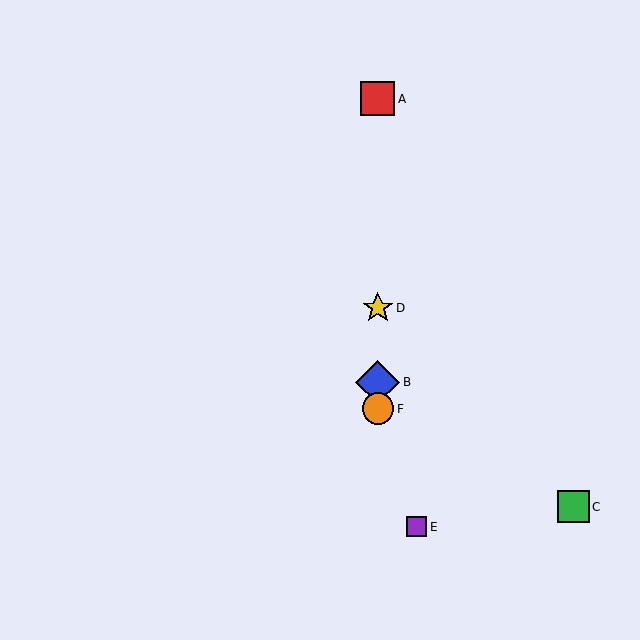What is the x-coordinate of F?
Object F is at x≈378.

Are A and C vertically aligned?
No, A is at x≈378 and C is at x≈573.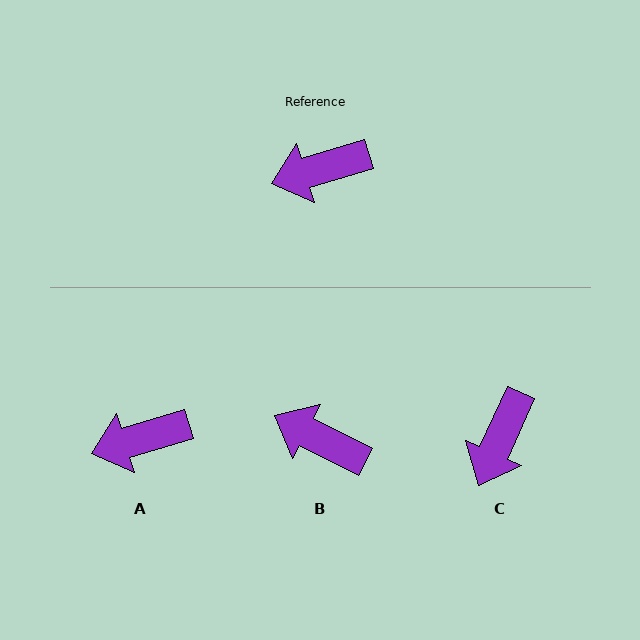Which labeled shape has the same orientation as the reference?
A.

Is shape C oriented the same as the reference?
No, it is off by about 49 degrees.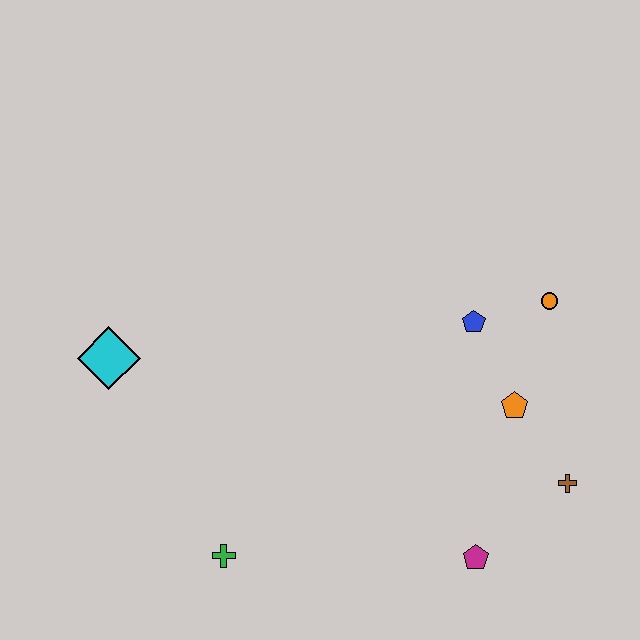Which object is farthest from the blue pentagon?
The cyan diamond is farthest from the blue pentagon.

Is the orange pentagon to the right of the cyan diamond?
Yes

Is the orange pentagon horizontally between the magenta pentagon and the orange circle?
Yes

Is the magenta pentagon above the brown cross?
No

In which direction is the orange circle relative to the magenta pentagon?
The orange circle is above the magenta pentagon.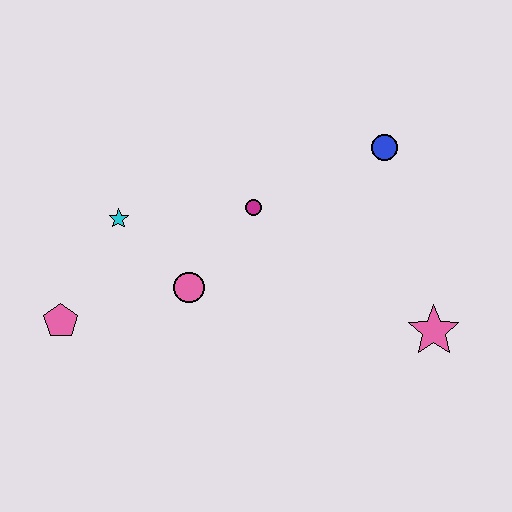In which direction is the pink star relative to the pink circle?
The pink star is to the right of the pink circle.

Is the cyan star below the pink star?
No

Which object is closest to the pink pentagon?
The cyan star is closest to the pink pentagon.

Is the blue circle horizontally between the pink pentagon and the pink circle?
No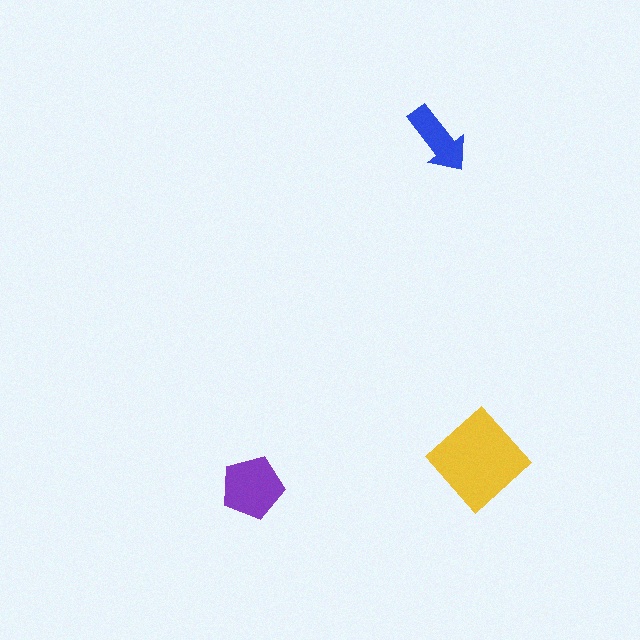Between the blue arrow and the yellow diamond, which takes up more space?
The yellow diamond.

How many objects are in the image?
There are 3 objects in the image.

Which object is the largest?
The yellow diamond.